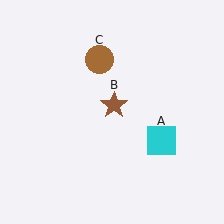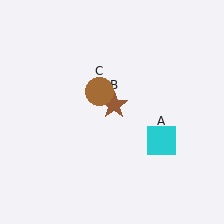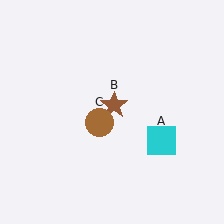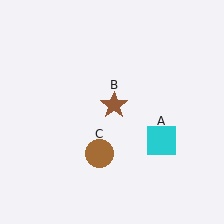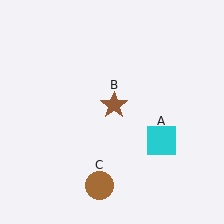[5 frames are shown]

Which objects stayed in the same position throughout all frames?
Cyan square (object A) and brown star (object B) remained stationary.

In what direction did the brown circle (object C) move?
The brown circle (object C) moved down.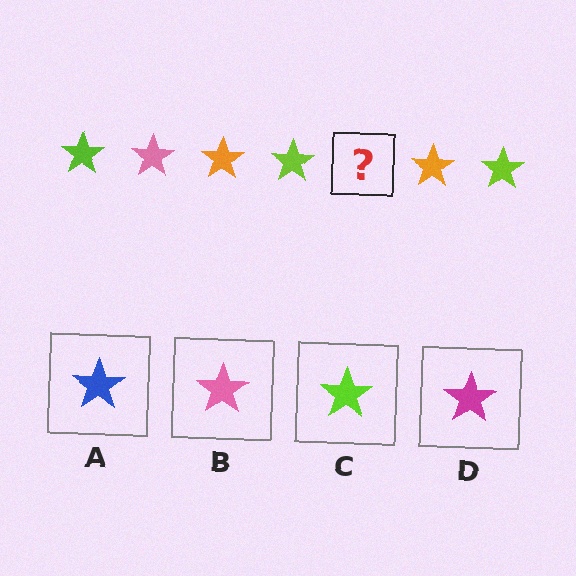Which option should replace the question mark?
Option B.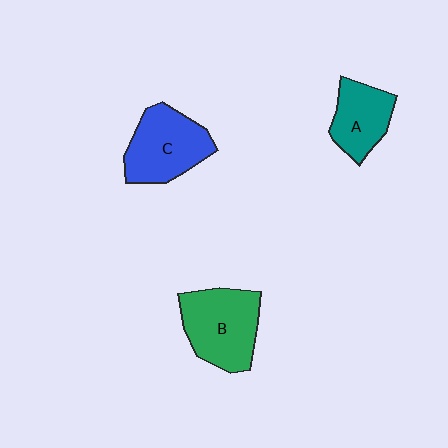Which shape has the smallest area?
Shape A (teal).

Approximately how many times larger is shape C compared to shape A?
Approximately 1.4 times.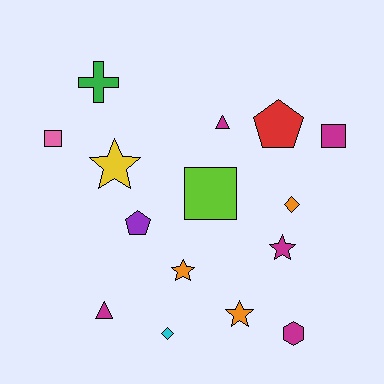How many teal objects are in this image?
There are no teal objects.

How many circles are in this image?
There are no circles.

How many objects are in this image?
There are 15 objects.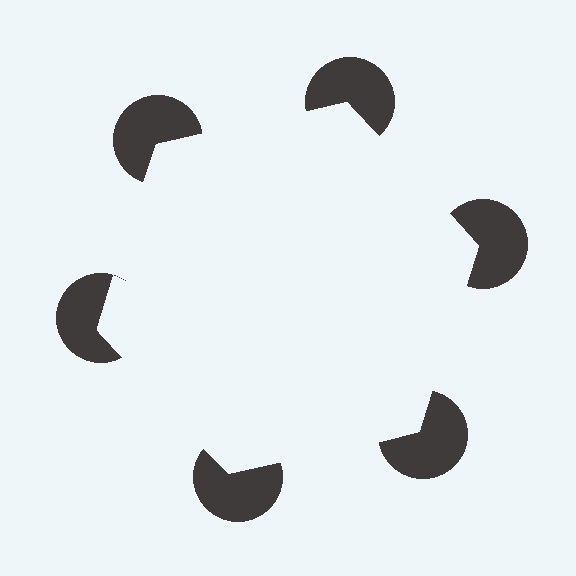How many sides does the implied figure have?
6 sides.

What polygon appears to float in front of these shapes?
An illusory hexagon — its edges are inferred from the aligned wedge cuts in the pac-man discs, not physically drawn.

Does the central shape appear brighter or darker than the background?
It typically appears slightly brighter than the background, even though no actual brightness change is drawn.